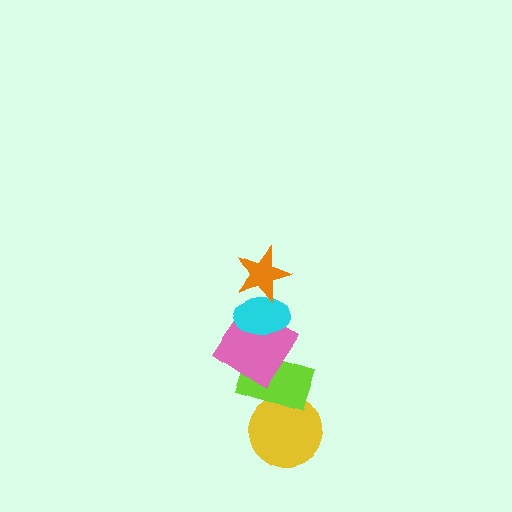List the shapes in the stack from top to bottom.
From top to bottom: the orange star, the cyan ellipse, the pink diamond, the lime rectangle, the yellow circle.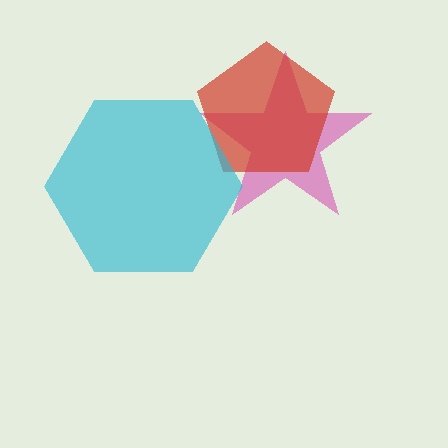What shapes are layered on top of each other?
The layered shapes are: a magenta star, a red pentagon, a cyan hexagon.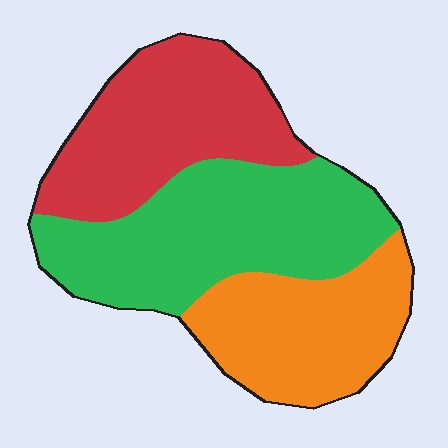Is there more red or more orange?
Red.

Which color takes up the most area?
Green, at roughly 40%.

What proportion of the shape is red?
Red covers 32% of the shape.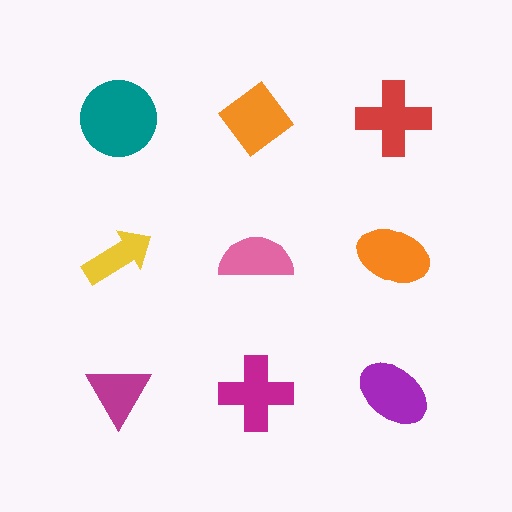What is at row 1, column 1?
A teal circle.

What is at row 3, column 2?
A magenta cross.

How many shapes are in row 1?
3 shapes.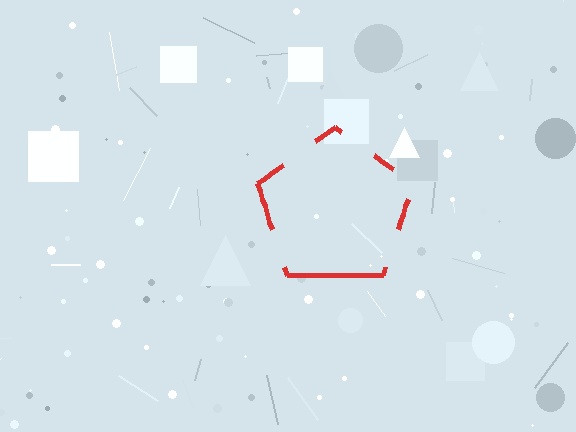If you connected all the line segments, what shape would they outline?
They would outline a pentagon.